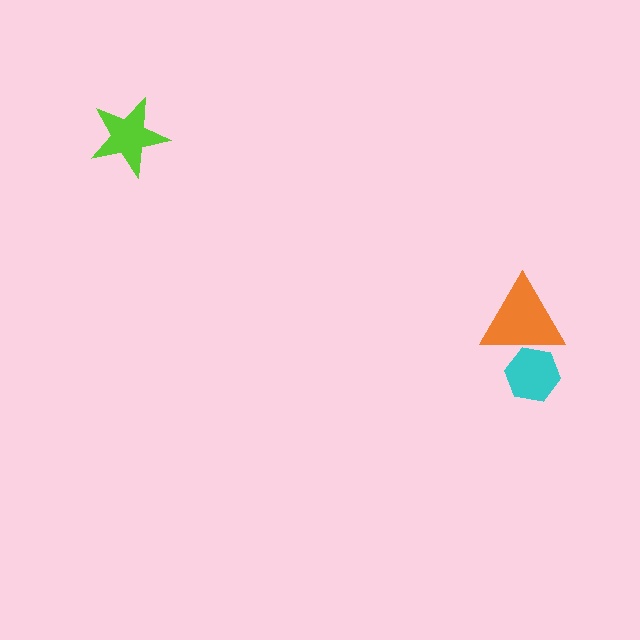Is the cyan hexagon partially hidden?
Yes, it is partially covered by another shape.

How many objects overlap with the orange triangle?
1 object overlaps with the orange triangle.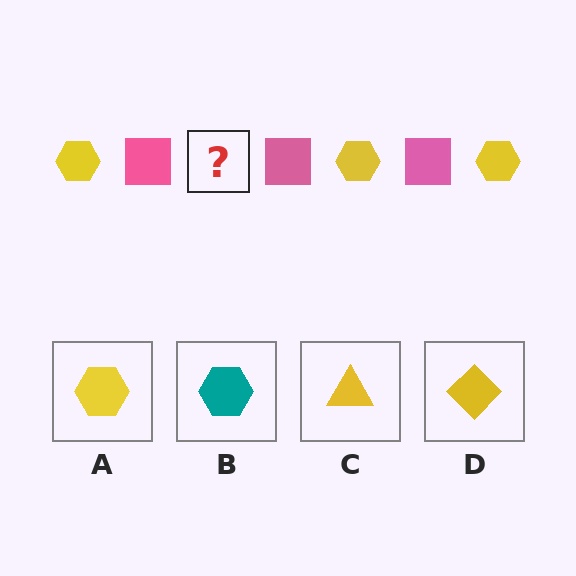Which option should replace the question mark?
Option A.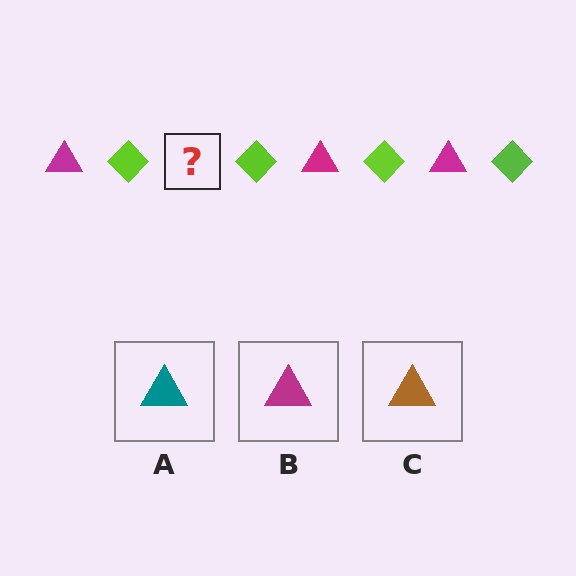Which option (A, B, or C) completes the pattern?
B.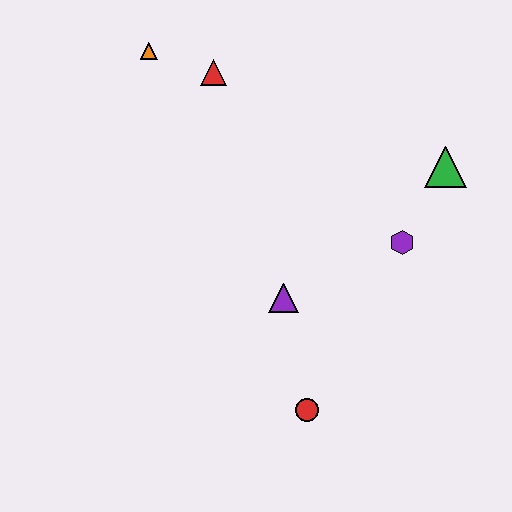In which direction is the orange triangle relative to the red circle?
The orange triangle is above the red circle.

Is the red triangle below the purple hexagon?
No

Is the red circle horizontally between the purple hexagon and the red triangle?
Yes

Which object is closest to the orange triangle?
The red triangle is closest to the orange triangle.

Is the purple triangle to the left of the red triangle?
No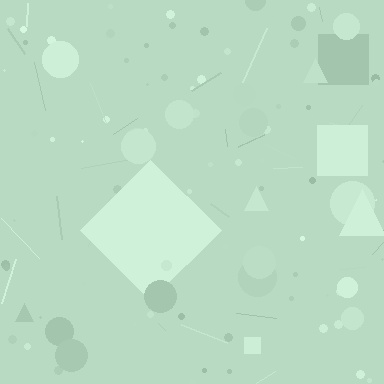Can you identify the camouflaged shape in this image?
The camouflaged shape is a diamond.